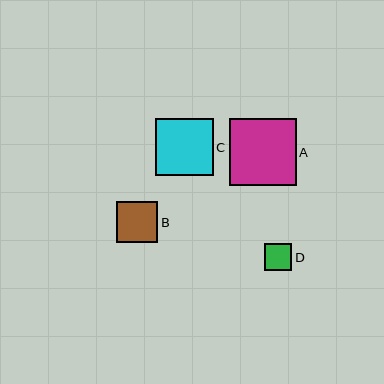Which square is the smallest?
Square D is the smallest with a size of approximately 27 pixels.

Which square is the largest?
Square A is the largest with a size of approximately 67 pixels.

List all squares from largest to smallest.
From largest to smallest: A, C, B, D.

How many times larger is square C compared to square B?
Square C is approximately 1.4 times the size of square B.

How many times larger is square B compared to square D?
Square B is approximately 1.5 times the size of square D.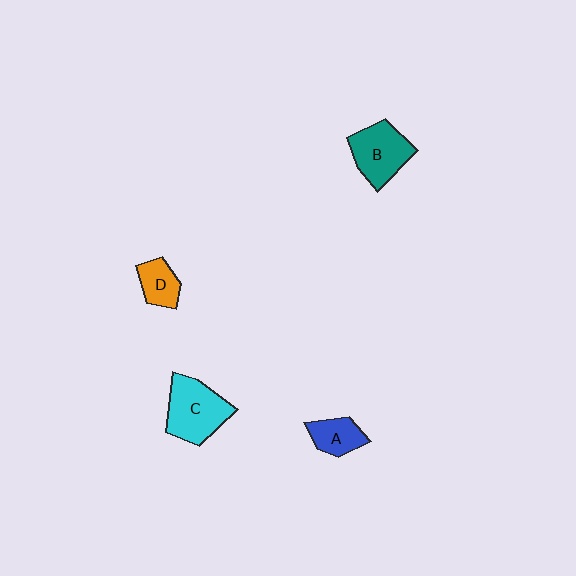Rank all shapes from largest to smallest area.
From largest to smallest: C (cyan), B (teal), A (blue), D (orange).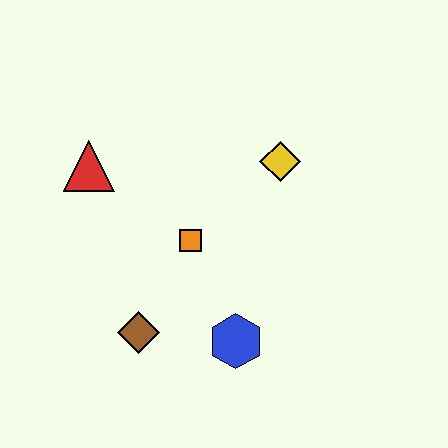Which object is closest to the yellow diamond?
The orange square is closest to the yellow diamond.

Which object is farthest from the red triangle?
The blue hexagon is farthest from the red triangle.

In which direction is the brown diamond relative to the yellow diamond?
The brown diamond is below the yellow diamond.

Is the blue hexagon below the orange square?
Yes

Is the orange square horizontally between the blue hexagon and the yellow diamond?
No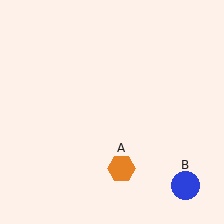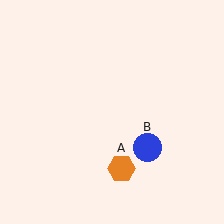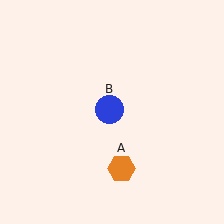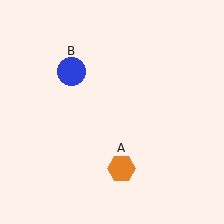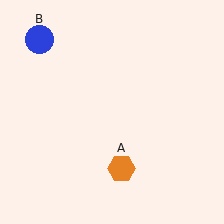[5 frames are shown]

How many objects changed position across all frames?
1 object changed position: blue circle (object B).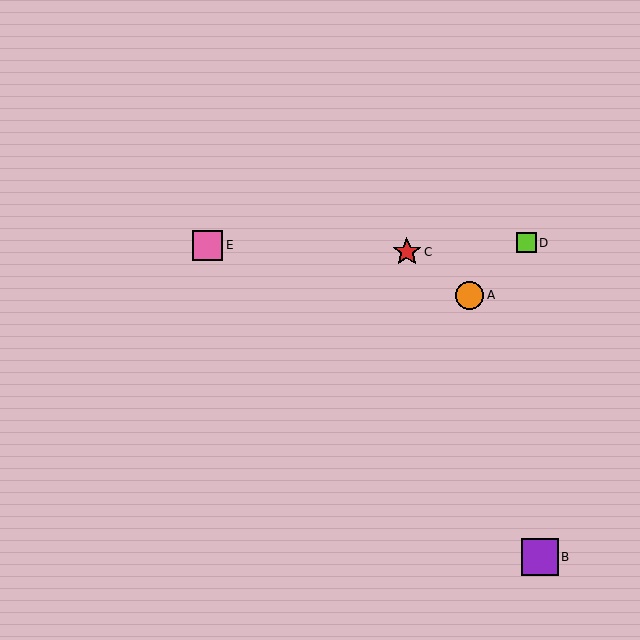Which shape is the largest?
The purple square (labeled B) is the largest.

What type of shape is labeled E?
Shape E is a pink square.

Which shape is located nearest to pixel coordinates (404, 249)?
The red star (labeled C) at (407, 252) is nearest to that location.